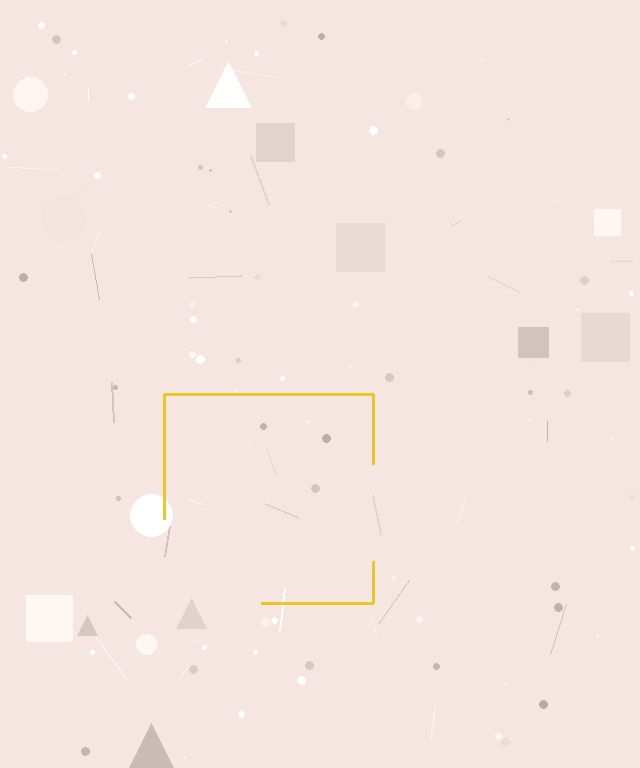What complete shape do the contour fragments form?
The contour fragments form a square.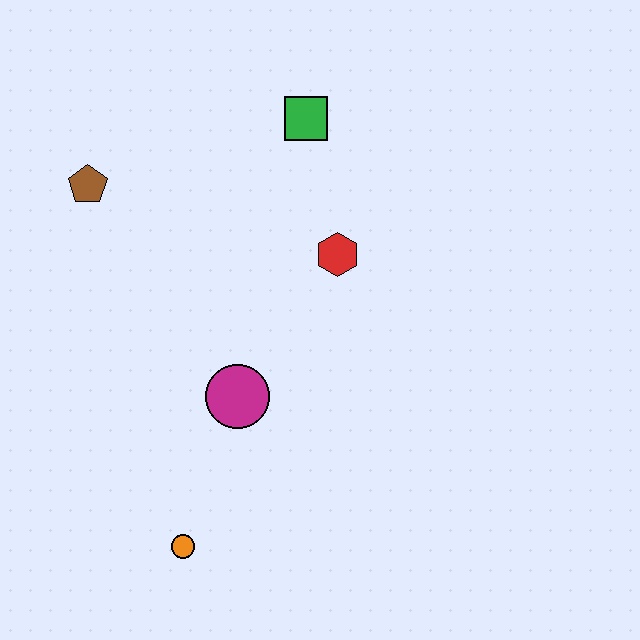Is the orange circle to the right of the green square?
No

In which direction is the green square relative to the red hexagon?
The green square is above the red hexagon.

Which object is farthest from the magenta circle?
The green square is farthest from the magenta circle.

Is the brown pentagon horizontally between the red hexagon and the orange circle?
No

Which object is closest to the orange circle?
The magenta circle is closest to the orange circle.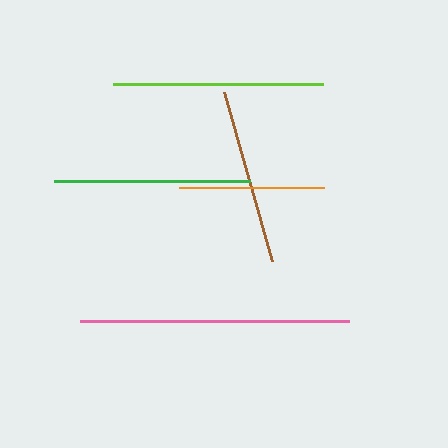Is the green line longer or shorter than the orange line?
The green line is longer than the orange line.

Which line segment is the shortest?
The orange line is the shortest at approximately 145 pixels.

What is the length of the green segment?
The green segment is approximately 197 pixels long.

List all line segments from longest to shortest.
From longest to shortest: pink, lime, green, brown, orange.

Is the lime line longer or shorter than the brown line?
The lime line is longer than the brown line.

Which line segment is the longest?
The pink line is the longest at approximately 269 pixels.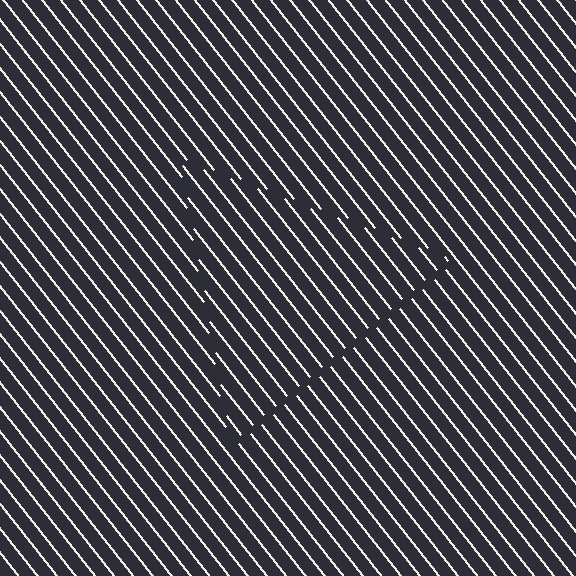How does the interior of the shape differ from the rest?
The interior of the shape contains the same grating, shifted by half a period — the contour is defined by the phase discontinuity where line-ends from the inner and outer gratings abut.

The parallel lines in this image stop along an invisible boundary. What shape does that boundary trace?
An illusory triangle. The interior of the shape contains the same grating, shifted by half a period — the contour is defined by the phase discontinuity where line-ends from the inner and outer gratings abut.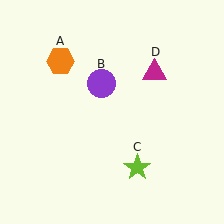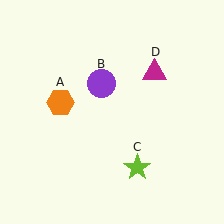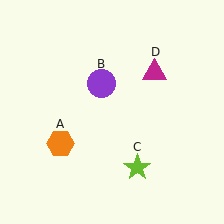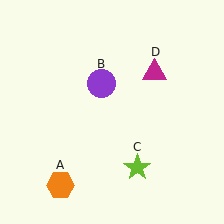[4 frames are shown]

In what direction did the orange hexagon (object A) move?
The orange hexagon (object A) moved down.